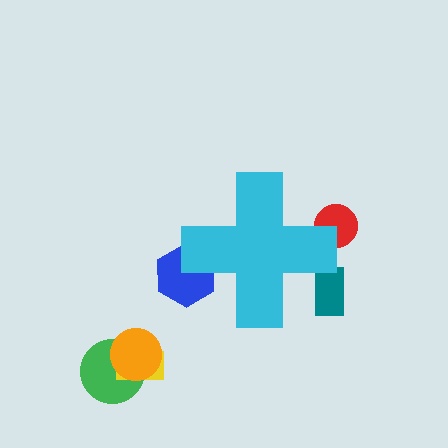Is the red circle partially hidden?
Yes, the red circle is partially hidden behind the cyan cross.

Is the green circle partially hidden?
No, the green circle is fully visible.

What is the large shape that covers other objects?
A cyan cross.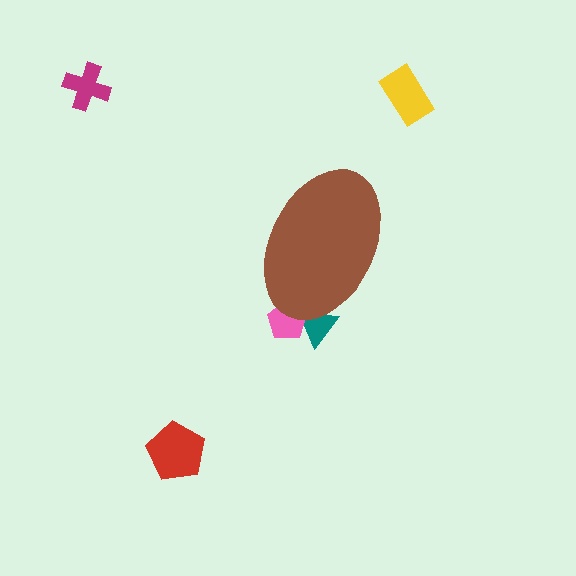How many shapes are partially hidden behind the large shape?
2 shapes are partially hidden.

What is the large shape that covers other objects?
A brown ellipse.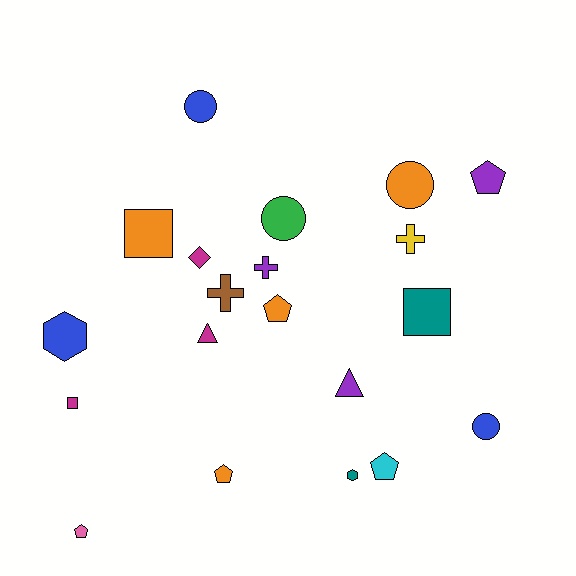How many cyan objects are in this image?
There is 1 cyan object.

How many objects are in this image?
There are 20 objects.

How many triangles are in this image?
There are 2 triangles.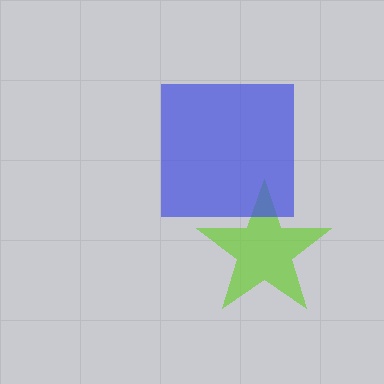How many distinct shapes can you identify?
There are 2 distinct shapes: a lime star, a blue square.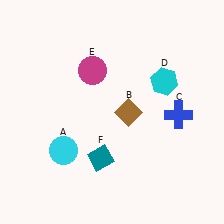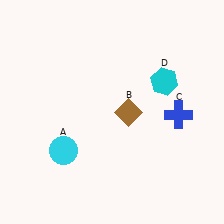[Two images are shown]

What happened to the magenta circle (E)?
The magenta circle (E) was removed in Image 2. It was in the top-left area of Image 1.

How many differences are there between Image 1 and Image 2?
There are 2 differences between the two images.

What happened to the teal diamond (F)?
The teal diamond (F) was removed in Image 2. It was in the bottom-left area of Image 1.